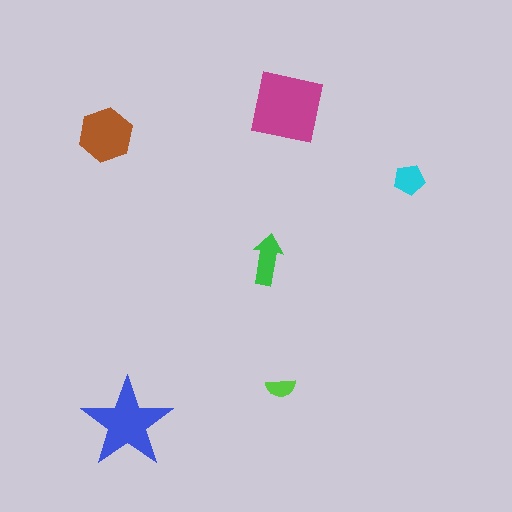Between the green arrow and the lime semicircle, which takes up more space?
The green arrow.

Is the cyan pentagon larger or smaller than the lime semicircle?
Larger.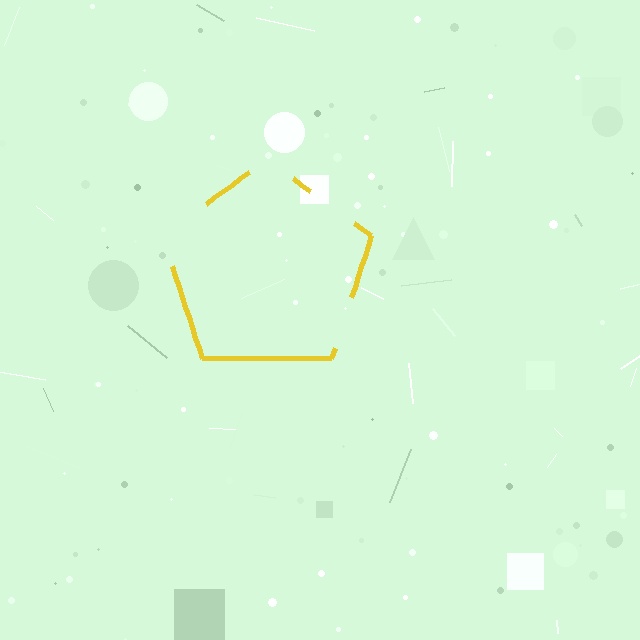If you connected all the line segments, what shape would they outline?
They would outline a pentagon.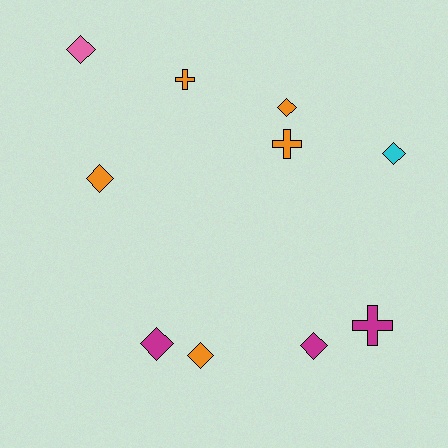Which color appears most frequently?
Orange, with 5 objects.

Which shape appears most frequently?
Diamond, with 7 objects.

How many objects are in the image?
There are 10 objects.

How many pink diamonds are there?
There is 1 pink diamond.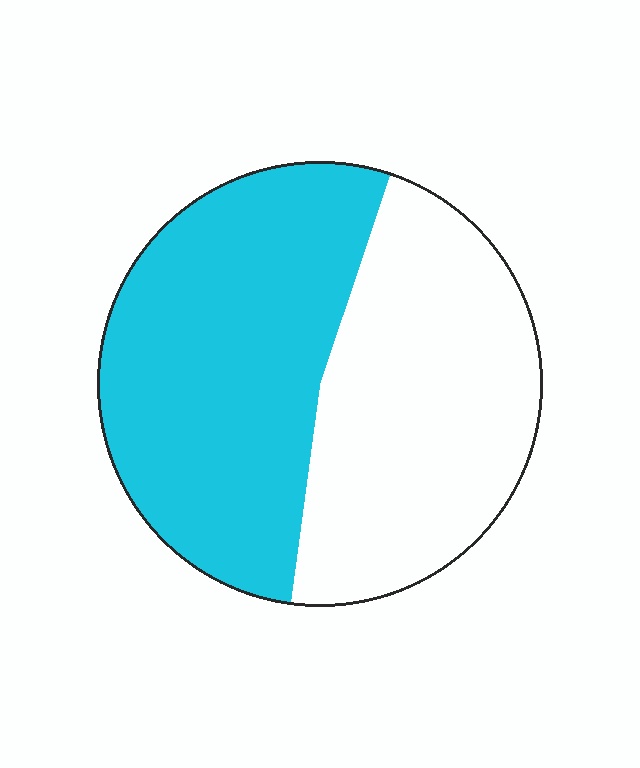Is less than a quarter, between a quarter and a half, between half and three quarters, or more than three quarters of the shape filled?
Between half and three quarters.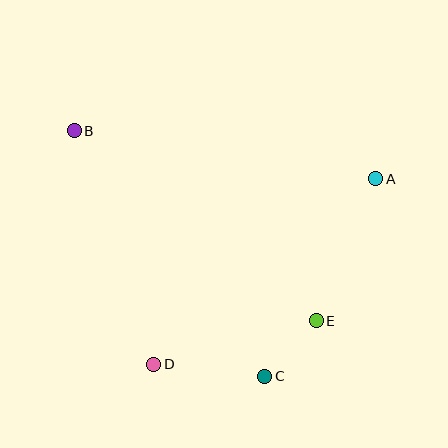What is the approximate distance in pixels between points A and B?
The distance between A and B is approximately 305 pixels.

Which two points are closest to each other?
Points C and E are closest to each other.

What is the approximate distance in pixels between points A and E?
The distance between A and E is approximately 154 pixels.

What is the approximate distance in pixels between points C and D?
The distance between C and D is approximately 111 pixels.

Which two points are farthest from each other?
Points B and C are farthest from each other.